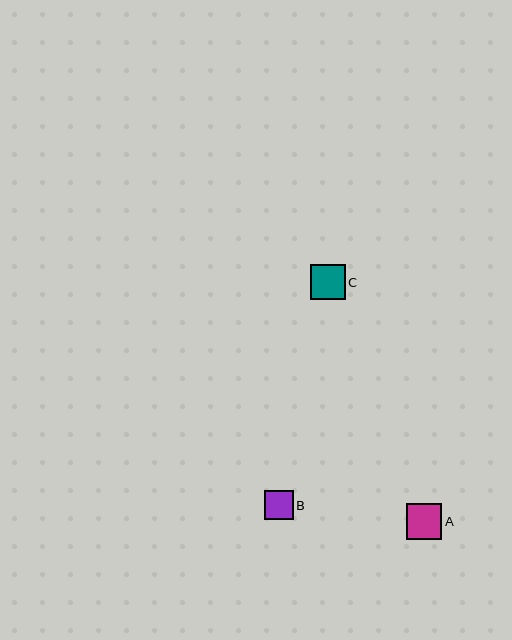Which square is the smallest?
Square B is the smallest with a size of approximately 29 pixels.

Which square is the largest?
Square A is the largest with a size of approximately 35 pixels.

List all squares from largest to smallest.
From largest to smallest: A, C, B.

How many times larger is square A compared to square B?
Square A is approximately 1.2 times the size of square B.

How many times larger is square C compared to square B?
Square C is approximately 1.2 times the size of square B.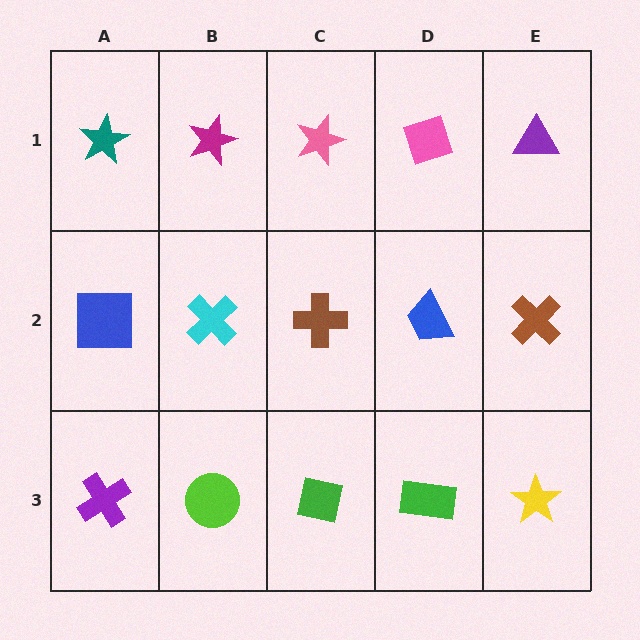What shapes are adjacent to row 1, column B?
A cyan cross (row 2, column B), a teal star (row 1, column A), a pink star (row 1, column C).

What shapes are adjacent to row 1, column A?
A blue square (row 2, column A), a magenta star (row 1, column B).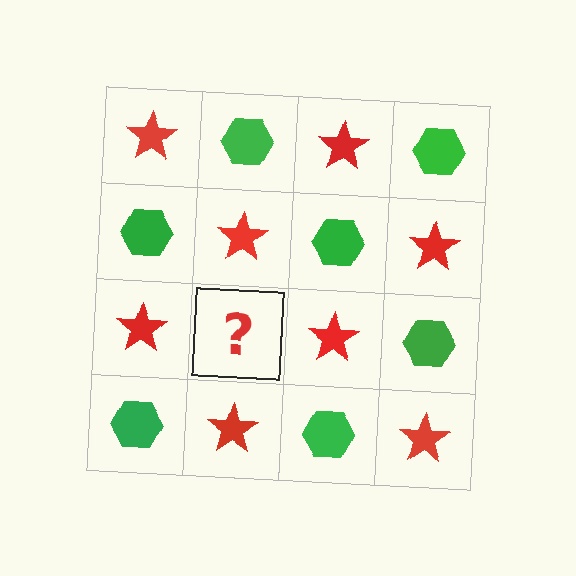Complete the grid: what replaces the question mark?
The question mark should be replaced with a green hexagon.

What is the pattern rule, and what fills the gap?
The rule is that it alternates red star and green hexagon in a checkerboard pattern. The gap should be filled with a green hexagon.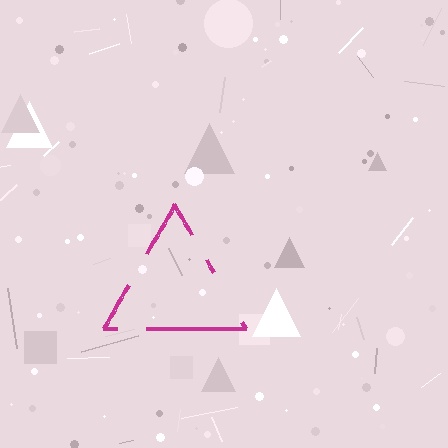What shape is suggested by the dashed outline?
The dashed outline suggests a triangle.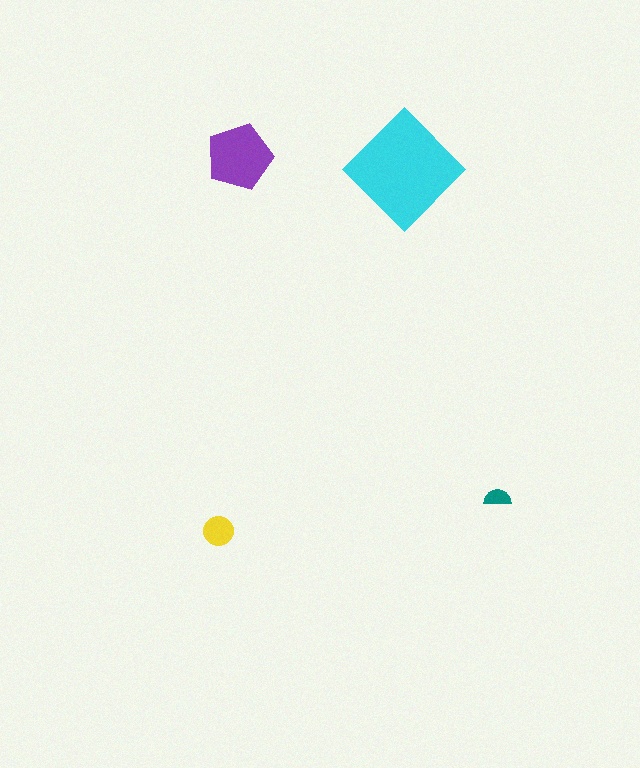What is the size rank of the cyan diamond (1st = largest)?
1st.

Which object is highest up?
The purple pentagon is topmost.